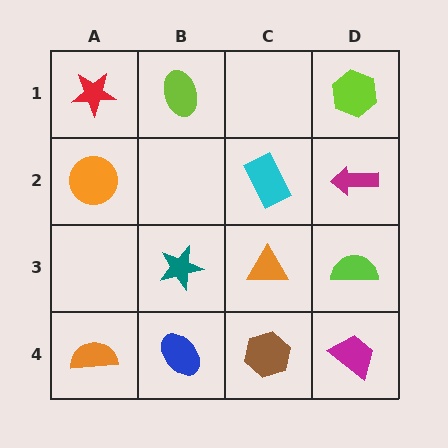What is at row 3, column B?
A teal star.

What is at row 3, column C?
An orange triangle.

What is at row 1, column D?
A lime hexagon.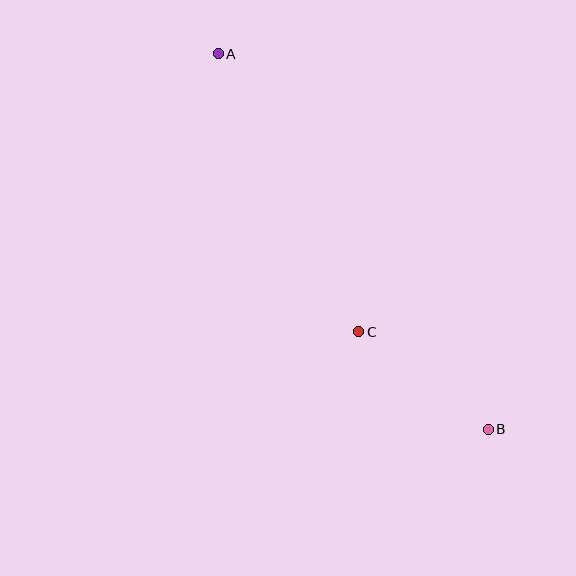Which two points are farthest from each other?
Points A and B are farthest from each other.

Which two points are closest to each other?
Points B and C are closest to each other.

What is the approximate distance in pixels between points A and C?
The distance between A and C is approximately 311 pixels.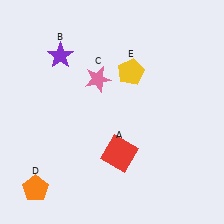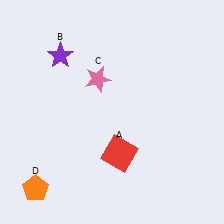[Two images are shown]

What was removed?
The yellow pentagon (E) was removed in Image 2.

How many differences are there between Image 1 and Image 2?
There is 1 difference between the two images.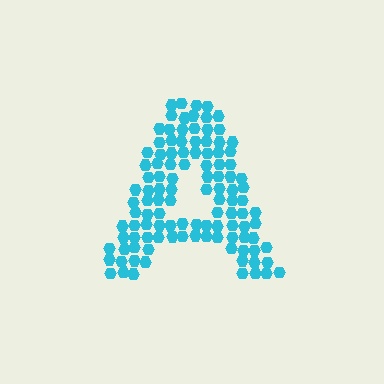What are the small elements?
The small elements are hexagons.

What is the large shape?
The large shape is the letter A.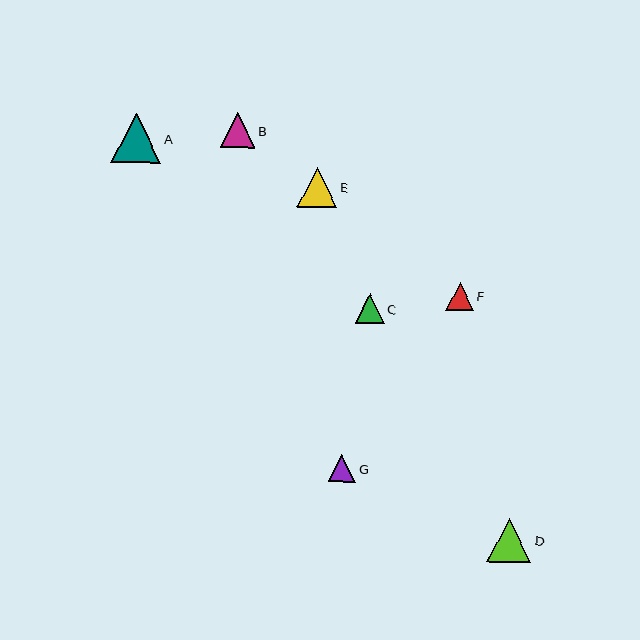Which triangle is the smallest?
Triangle G is the smallest with a size of approximately 27 pixels.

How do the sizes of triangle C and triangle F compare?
Triangle C and triangle F are approximately the same size.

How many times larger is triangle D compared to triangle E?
Triangle D is approximately 1.1 times the size of triangle E.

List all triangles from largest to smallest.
From largest to smallest: A, D, E, B, C, F, G.